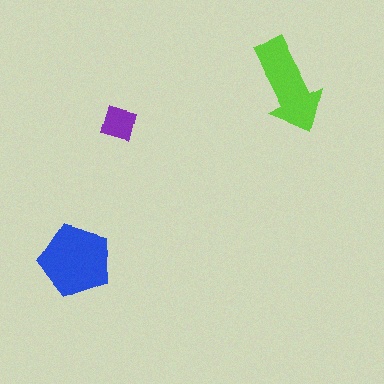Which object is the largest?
The blue pentagon.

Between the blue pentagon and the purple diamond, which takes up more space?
The blue pentagon.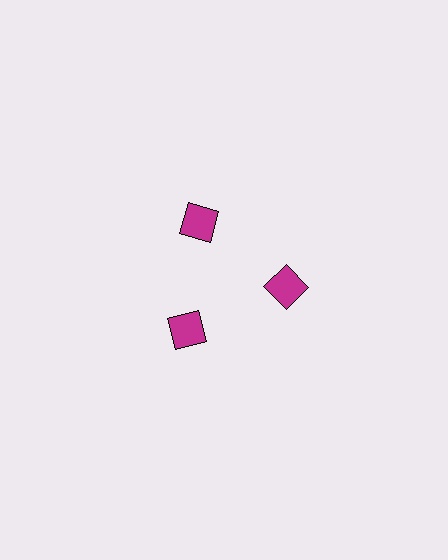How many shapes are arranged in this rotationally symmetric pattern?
There are 3 shapes, arranged in 3 groups of 1.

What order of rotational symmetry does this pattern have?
This pattern has 3-fold rotational symmetry.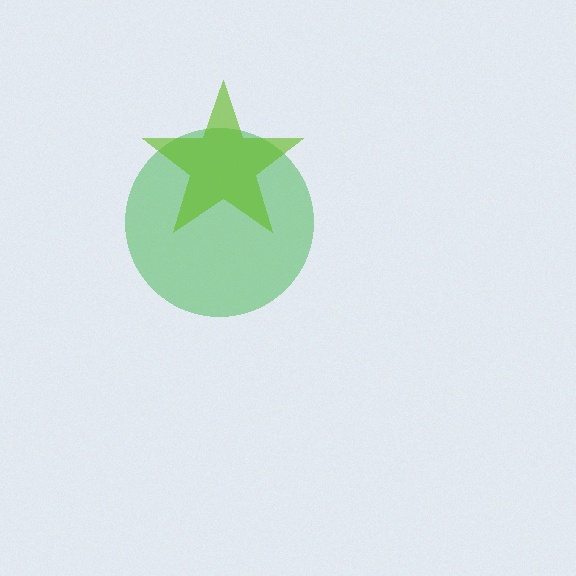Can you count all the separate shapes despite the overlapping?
Yes, there are 2 separate shapes.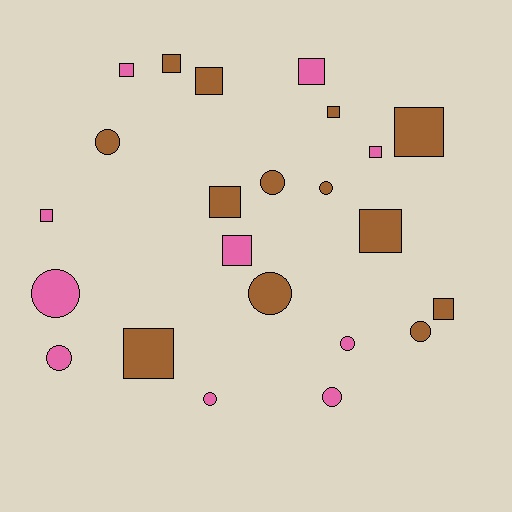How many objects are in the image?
There are 23 objects.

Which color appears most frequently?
Brown, with 13 objects.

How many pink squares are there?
There are 5 pink squares.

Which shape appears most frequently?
Square, with 13 objects.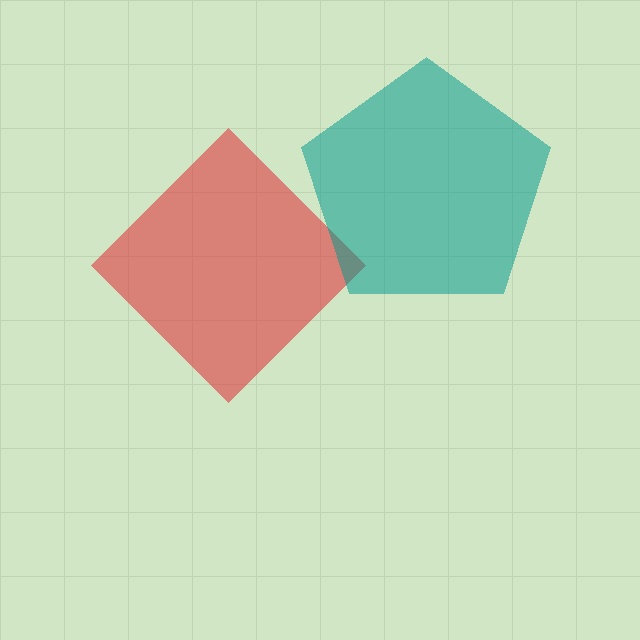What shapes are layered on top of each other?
The layered shapes are: a red diamond, a teal pentagon.